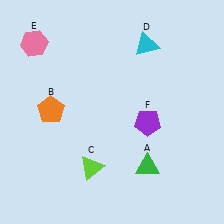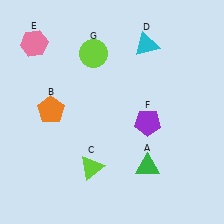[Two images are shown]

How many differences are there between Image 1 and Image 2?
There is 1 difference between the two images.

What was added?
A lime circle (G) was added in Image 2.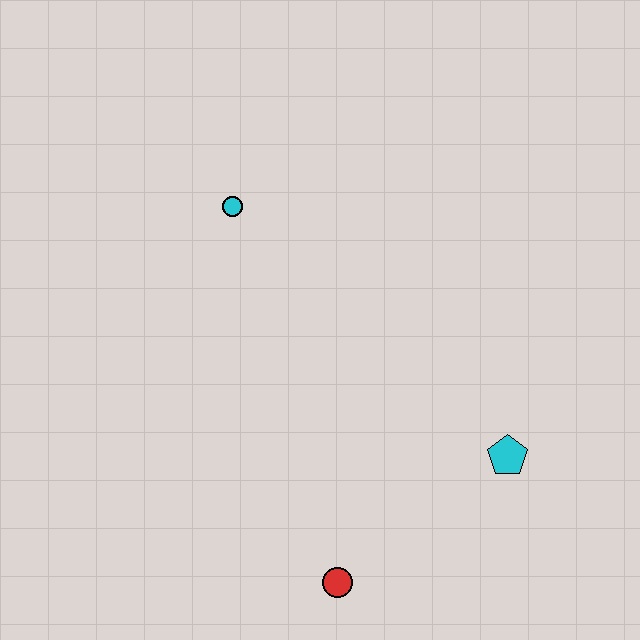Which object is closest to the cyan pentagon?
The red circle is closest to the cyan pentagon.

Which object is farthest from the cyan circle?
The red circle is farthest from the cyan circle.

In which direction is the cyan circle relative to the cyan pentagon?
The cyan circle is to the left of the cyan pentagon.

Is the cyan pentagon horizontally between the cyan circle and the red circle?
No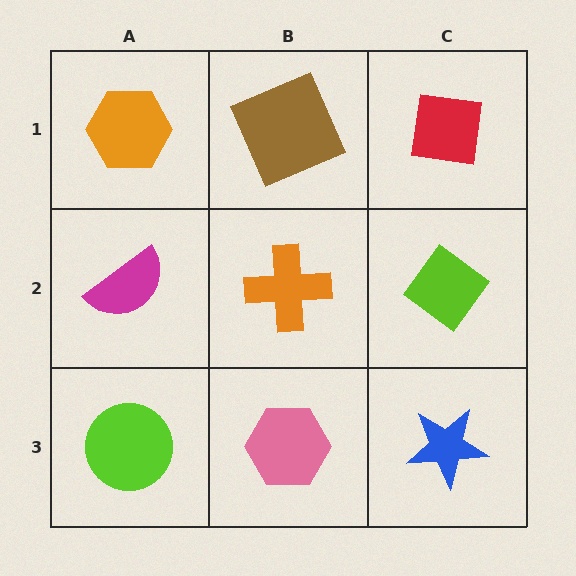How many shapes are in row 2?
3 shapes.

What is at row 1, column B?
A brown square.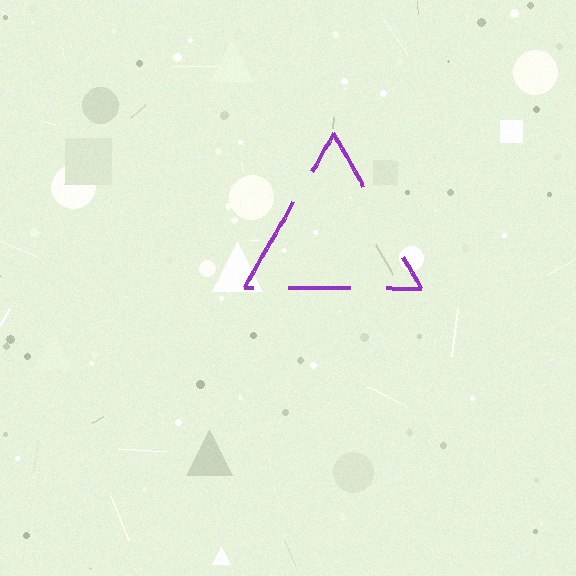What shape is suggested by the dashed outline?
The dashed outline suggests a triangle.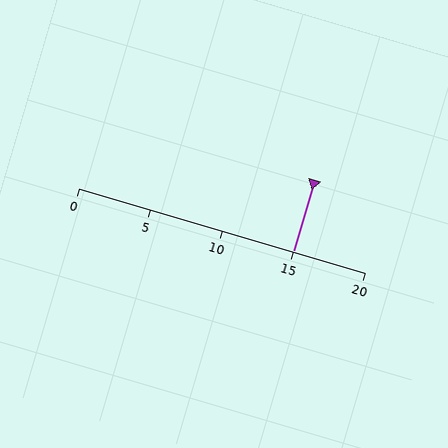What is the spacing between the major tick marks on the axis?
The major ticks are spaced 5 apart.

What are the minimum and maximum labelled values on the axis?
The axis runs from 0 to 20.